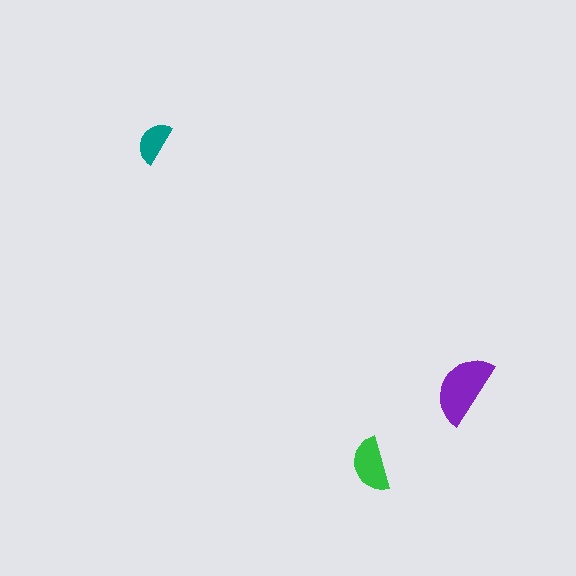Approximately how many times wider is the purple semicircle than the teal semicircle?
About 1.5 times wider.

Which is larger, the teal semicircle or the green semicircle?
The green one.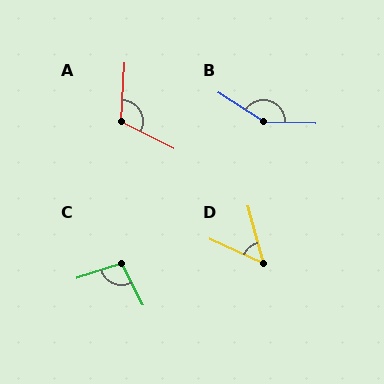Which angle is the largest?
B, at approximately 150 degrees.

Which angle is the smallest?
D, at approximately 51 degrees.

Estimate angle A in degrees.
Approximately 113 degrees.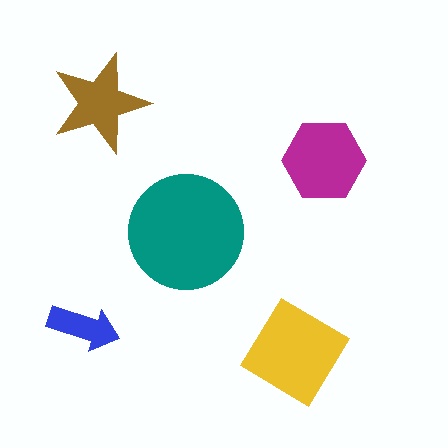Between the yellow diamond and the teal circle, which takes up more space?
The teal circle.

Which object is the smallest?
The blue arrow.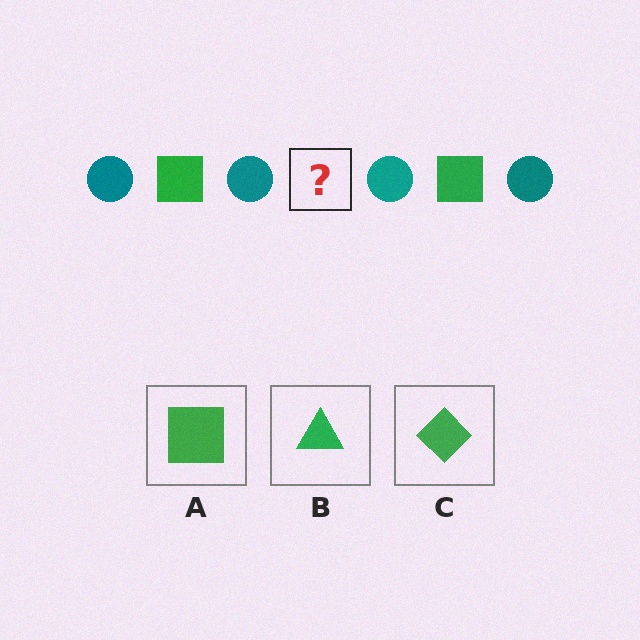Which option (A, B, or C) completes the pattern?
A.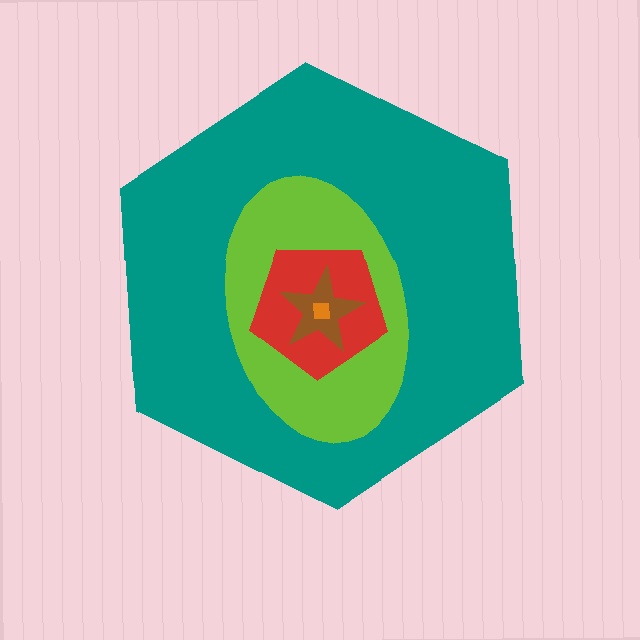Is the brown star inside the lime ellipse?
Yes.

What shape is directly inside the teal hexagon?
The lime ellipse.